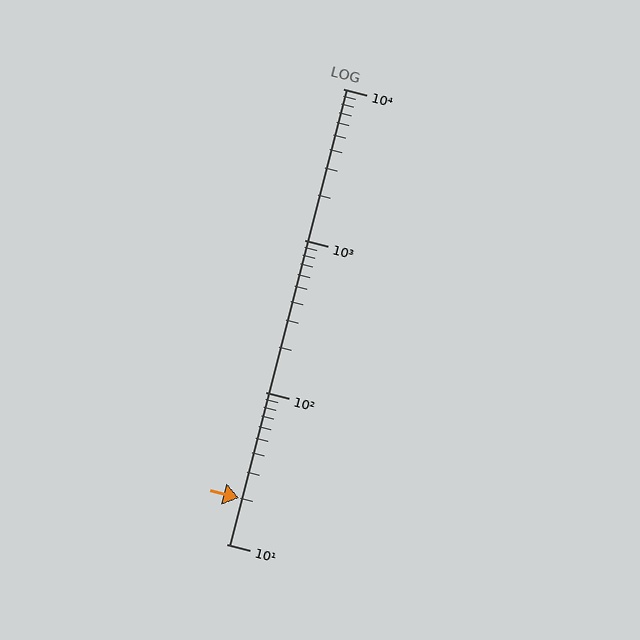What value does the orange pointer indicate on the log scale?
The pointer indicates approximately 20.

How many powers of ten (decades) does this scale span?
The scale spans 3 decades, from 10 to 10000.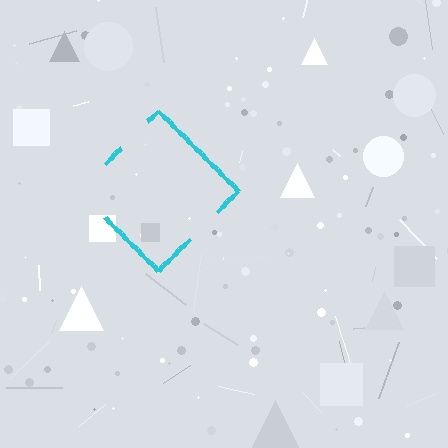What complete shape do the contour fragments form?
The contour fragments form a diamond.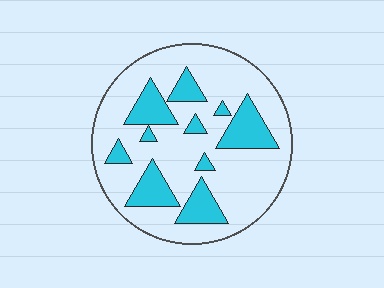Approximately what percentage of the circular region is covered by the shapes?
Approximately 25%.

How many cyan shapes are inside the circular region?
10.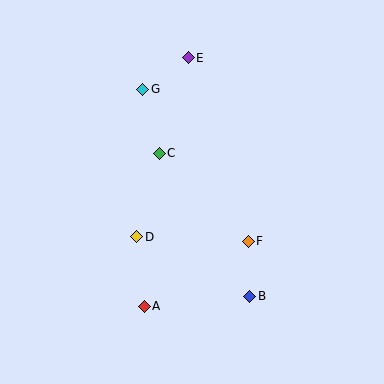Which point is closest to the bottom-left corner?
Point A is closest to the bottom-left corner.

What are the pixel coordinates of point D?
Point D is at (137, 237).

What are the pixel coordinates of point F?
Point F is at (248, 241).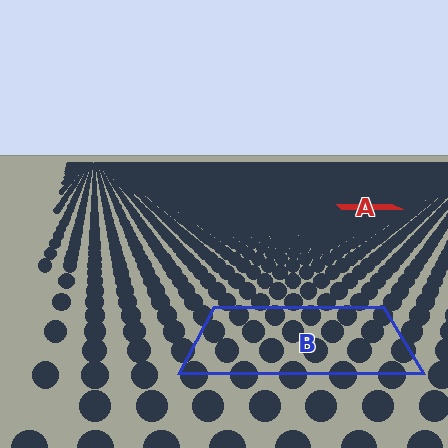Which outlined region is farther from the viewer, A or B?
Region A is farther from the viewer — the texture elements inside it appear smaller and more densely packed.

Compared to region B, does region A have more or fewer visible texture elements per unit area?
Region A has more texture elements per unit area — they are packed more densely because it is farther away.